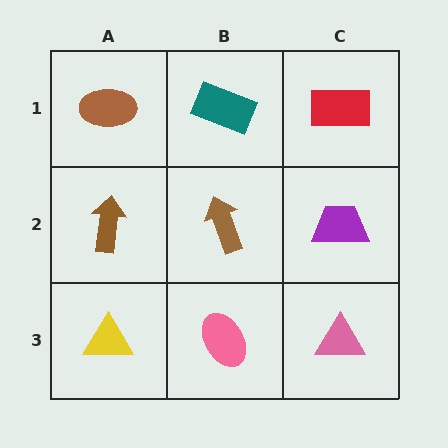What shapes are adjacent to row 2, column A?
A brown ellipse (row 1, column A), a yellow triangle (row 3, column A), a brown arrow (row 2, column B).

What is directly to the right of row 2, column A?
A brown arrow.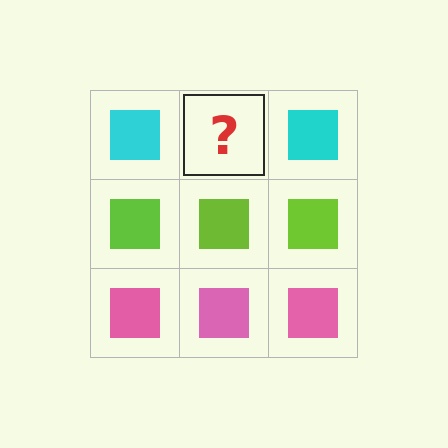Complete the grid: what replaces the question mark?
The question mark should be replaced with a cyan square.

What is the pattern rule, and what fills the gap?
The rule is that each row has a consistent color. The gap should be filled with a cyan square.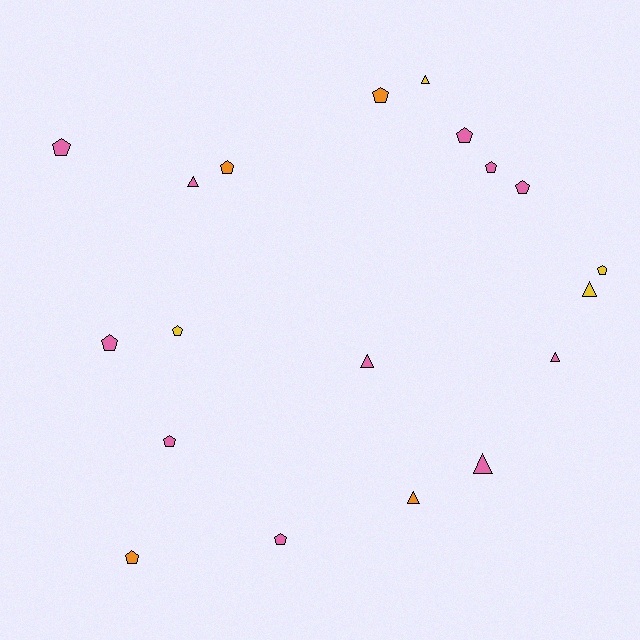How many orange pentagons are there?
There are 3 orange pentagons.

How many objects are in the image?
There are 19 objects.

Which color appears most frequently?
Pink, with 11 objects.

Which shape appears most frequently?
Pentagon, with 12 objects.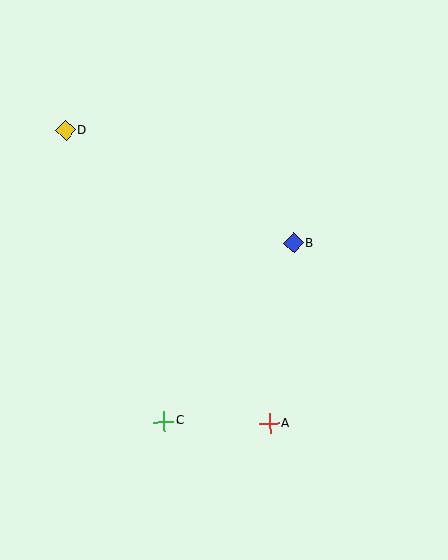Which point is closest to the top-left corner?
Point D is closest to the top-left corner.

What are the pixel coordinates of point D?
Point D is at (66, 131).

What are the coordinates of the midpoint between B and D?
The midpoint between B and D is at (180, 187).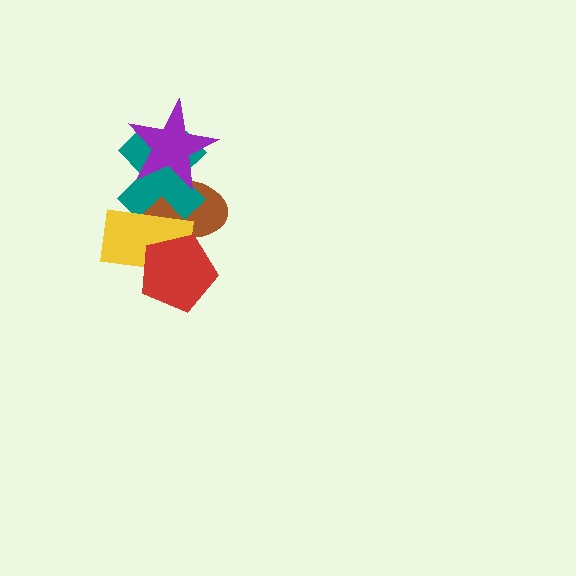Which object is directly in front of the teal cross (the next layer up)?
The yellow rectangle is directly in front of the teal cross.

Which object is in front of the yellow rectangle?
The red pentagon is in front of the yellow rectangle.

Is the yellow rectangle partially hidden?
Yes, it is partially covered by another shape.